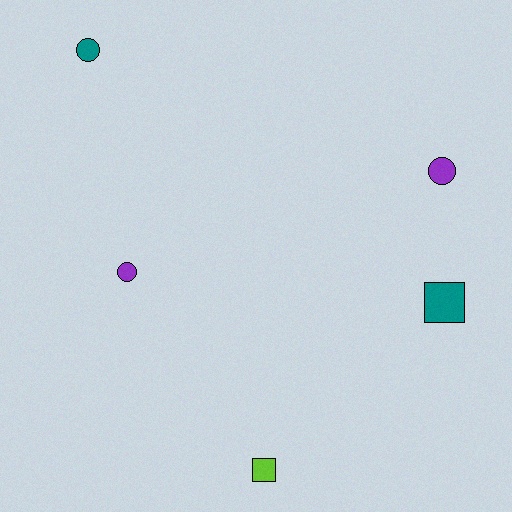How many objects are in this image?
There are 5 objects.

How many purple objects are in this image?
There are 2 purple objects.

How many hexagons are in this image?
There are no hexagons.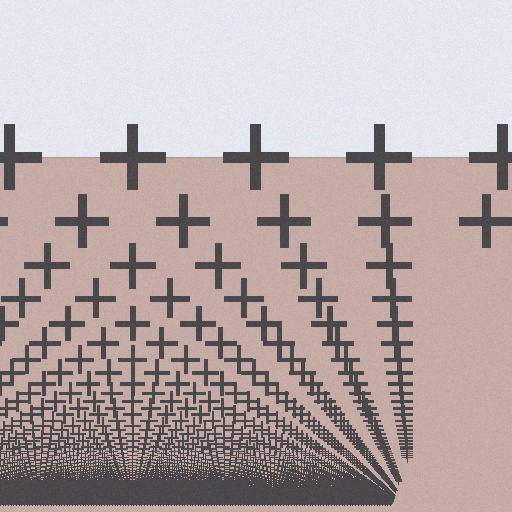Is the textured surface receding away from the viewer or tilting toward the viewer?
The surface appears to tilt toward the viewer. Texture elements get larger and sparser toward the top.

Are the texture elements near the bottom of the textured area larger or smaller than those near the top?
Smaller. The gradient is inverted — elements near the bottom are smaller and denser.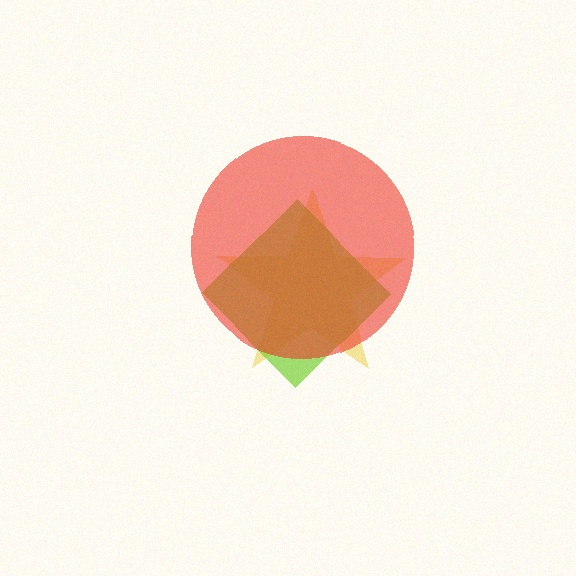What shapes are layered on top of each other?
The layered shapes are: a yellow star, a lime diamond, a red circle.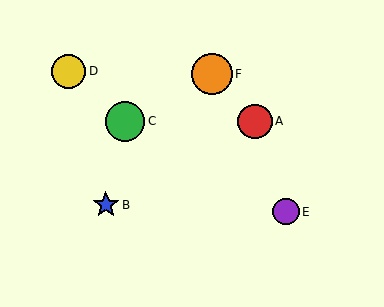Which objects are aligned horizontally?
Objects A, C are aligned horizontally.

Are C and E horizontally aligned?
No, C is at y≈121 and E is at y≈212.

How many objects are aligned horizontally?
2 objects (A, C) are aligned horizontally.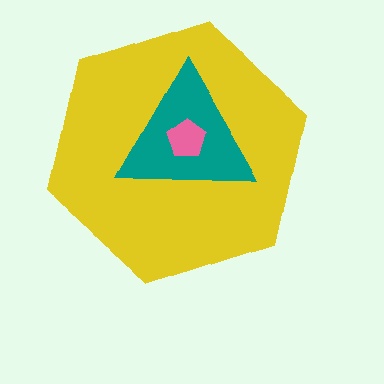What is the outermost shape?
The yellow hexagon.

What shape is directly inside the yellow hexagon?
The teal triangle.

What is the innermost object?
The pink pentagon.